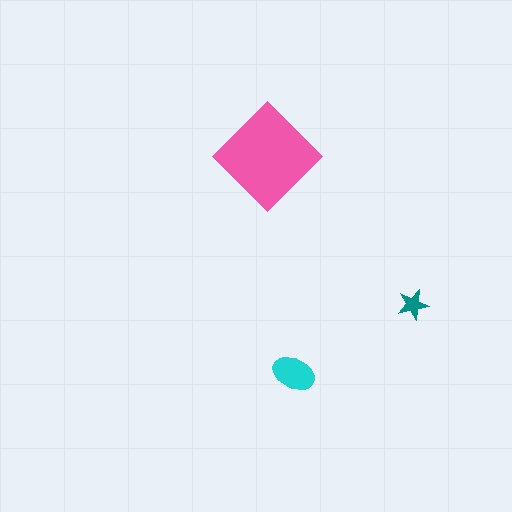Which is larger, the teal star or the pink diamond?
The pink diamond.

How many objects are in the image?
There are 3 objects in the image.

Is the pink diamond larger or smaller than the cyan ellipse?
Larger.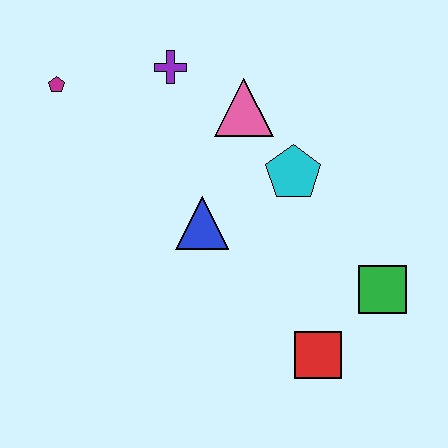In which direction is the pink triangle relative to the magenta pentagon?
The pink triangle is to the right of the magenta pentagon.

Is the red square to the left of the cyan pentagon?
No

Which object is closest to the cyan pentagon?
The pink triangle is closest to the cyan pentagon.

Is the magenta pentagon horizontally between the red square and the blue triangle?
No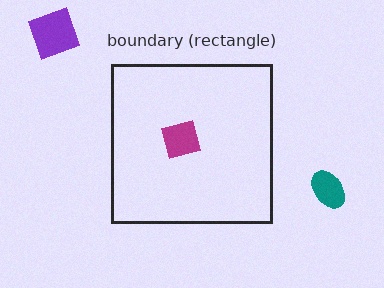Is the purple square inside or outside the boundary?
Outside.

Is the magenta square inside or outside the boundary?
Inside.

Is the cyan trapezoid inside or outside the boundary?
Inside.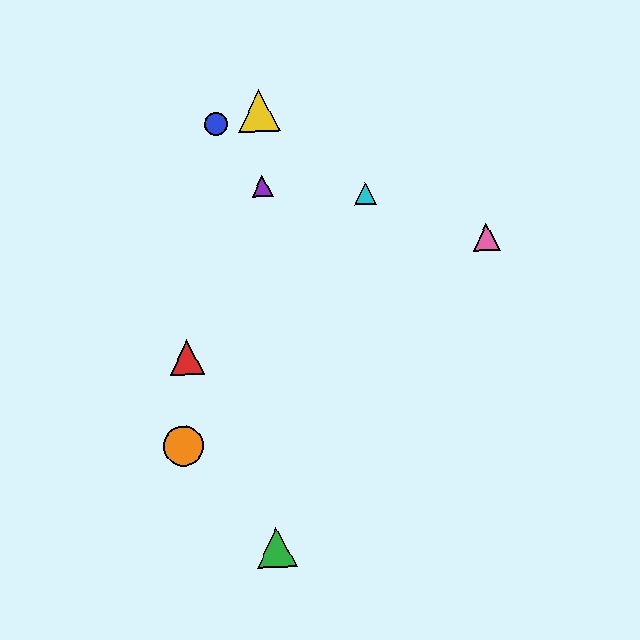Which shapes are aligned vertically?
The green triangle, the yellow triangle, the purple triangle are aligned vertically.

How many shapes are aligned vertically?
3 shapes (the green triangle, the yellow triangle, the purple triangle) are aligned vertically.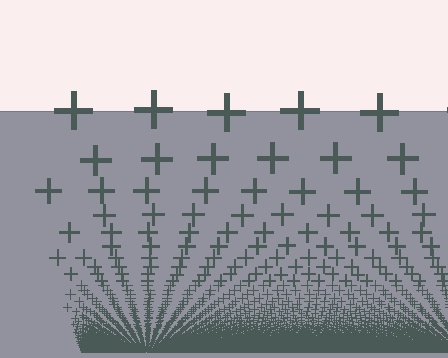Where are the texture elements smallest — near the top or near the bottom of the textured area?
Near the bottom.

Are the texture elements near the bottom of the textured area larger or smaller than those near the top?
Smaller. The gradient is inverted — elements near the bottom are smaller and denser.